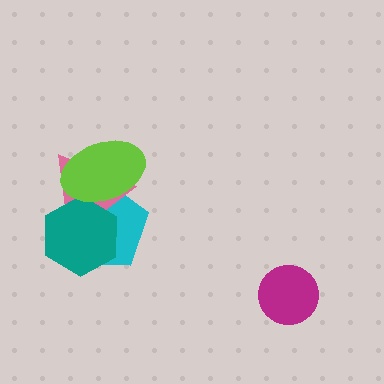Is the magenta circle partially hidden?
No, no other shape covers it.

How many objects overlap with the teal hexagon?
3 objects overlap with the teal hexagon.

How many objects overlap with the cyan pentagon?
3 objects overlap with the cyan pentagon.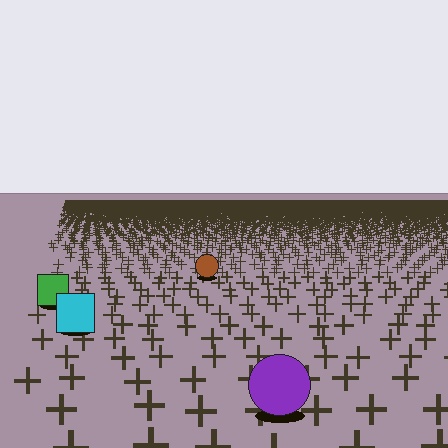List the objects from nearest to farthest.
From nearest to farthest: the purple circle, the cyan square, the green square, the brown circle.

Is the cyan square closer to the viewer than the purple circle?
No. The purple circle is closer — you can tell from the texture gradient: the ground texture is coarser near it.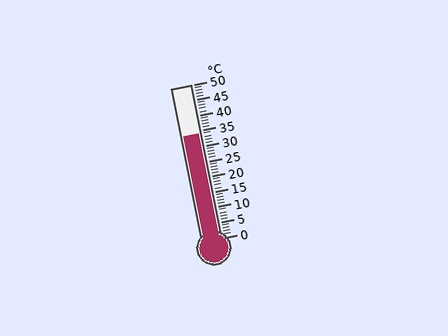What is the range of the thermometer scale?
The thermometer scale ranges from 0°C to 50°C.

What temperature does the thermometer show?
The thermometer shows approximately 34°C.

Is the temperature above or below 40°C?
The temperature is below 40°C.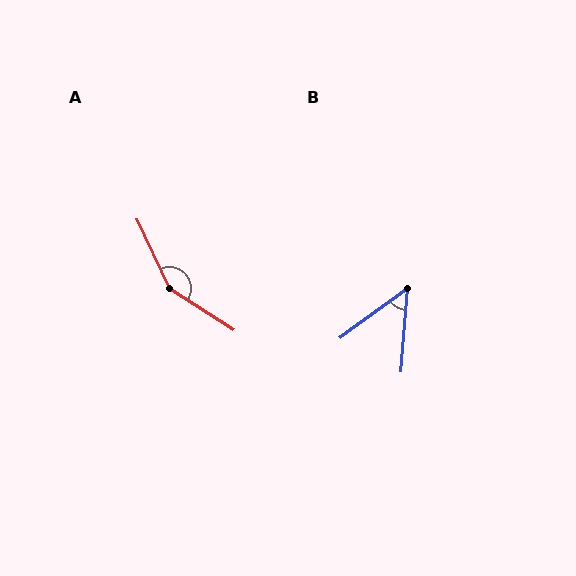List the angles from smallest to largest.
B (49°), A (148°).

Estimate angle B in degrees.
Approximately 49 degrees.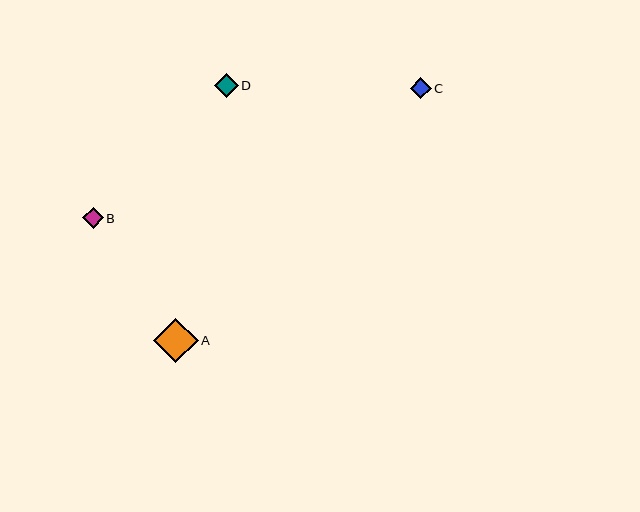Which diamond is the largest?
Diamond A is the largest with a size of approximately 44 pixels.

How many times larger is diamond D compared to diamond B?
Diamond D is approximately 1.2 times the size of diamond B.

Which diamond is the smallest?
Diamond B is the smallest with a size of approximately 20 pixels.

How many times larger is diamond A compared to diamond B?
Diamond A is approximately 2.2 times the size of diamond B.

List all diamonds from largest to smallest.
From largest to smallest: A, D, C, B.